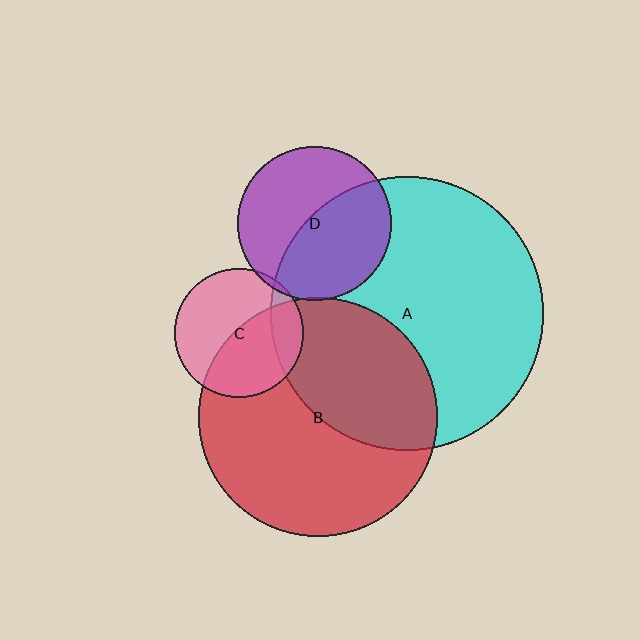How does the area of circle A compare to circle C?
Approximately 4.5 times.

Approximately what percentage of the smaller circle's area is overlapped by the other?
Approximately 5%.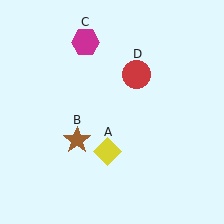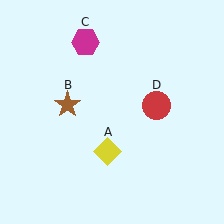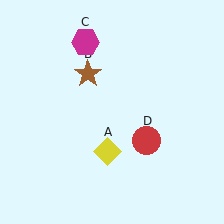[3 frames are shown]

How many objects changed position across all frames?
2 objects changed position: brown star (object B), red circle (object D).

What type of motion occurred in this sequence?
The brown star (object B), red circle (object D) rotated clockwise around the center of the scene.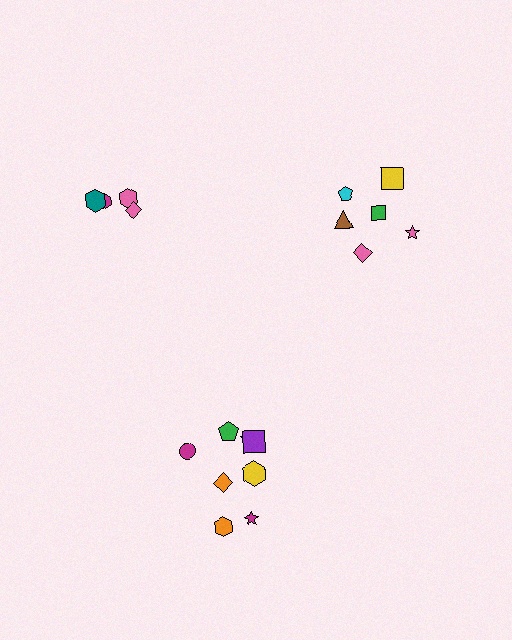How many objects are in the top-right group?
There are 6 objects.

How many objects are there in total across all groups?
There are 18 objects.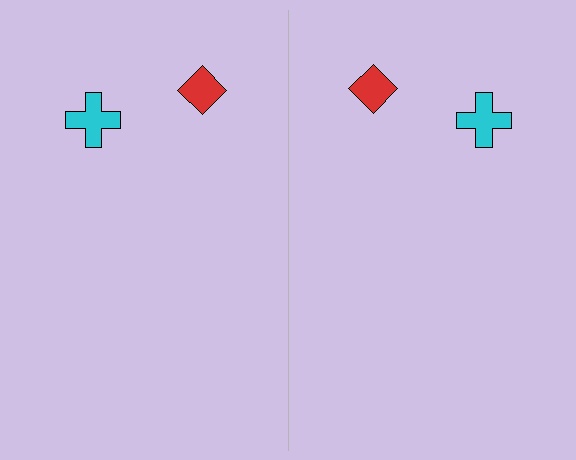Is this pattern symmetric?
Yes, this pattern has bilateral (reflection) symmetry.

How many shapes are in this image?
There are 4 shapes in this image.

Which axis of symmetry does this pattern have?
The pattern has a vertical axis of symmetry running through the center of the image.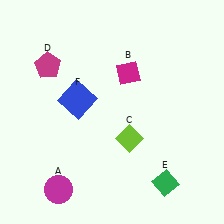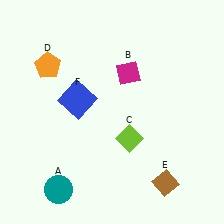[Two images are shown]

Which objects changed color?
A changed from magenta to teal. D changed from magenta to orange. E changed from green to brown.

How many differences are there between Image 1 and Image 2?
There are 3 differences between the two images.